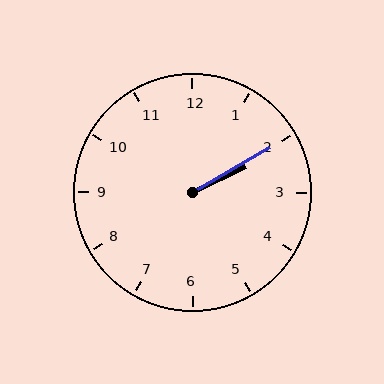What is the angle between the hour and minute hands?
Approximately 5 degrees.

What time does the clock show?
2:10.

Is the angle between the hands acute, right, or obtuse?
It is acute.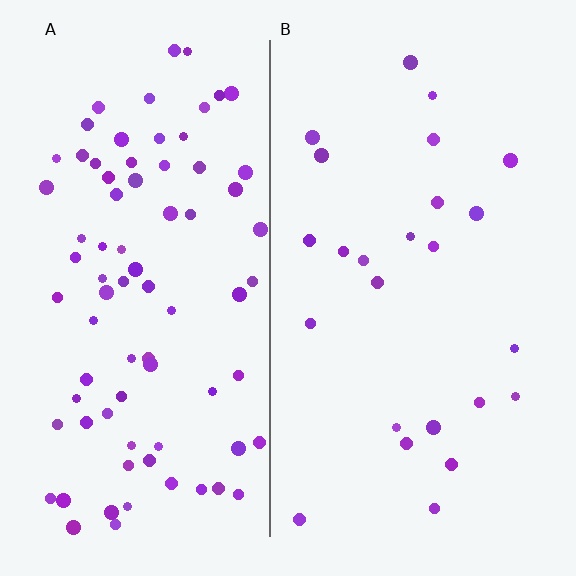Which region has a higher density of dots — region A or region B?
A (the left).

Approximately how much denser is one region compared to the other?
Approximately 3.2× — region A over region B.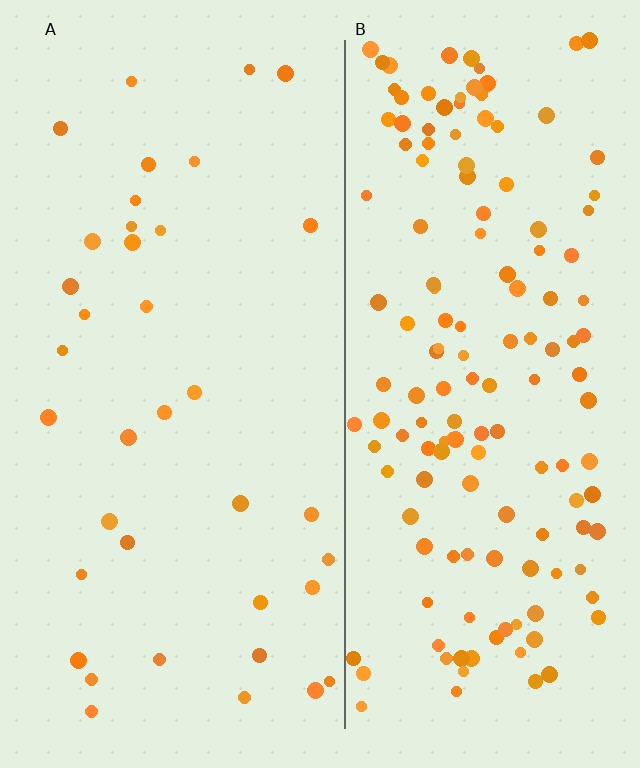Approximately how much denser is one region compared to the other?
Approximately 4.0× — region B over region A.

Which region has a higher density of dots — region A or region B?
B (the right).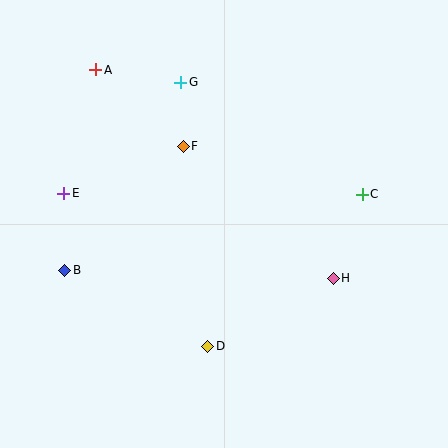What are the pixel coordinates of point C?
Point C is at (362, 194).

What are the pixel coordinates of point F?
Point F is at (183, 146).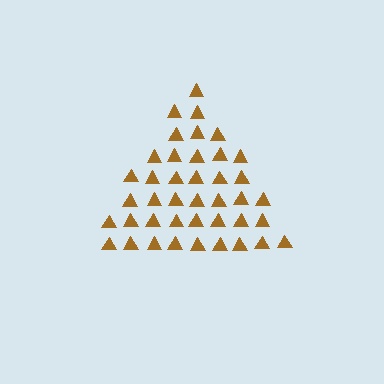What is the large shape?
The large shape is a triangle.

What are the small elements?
The small elements are triangles.